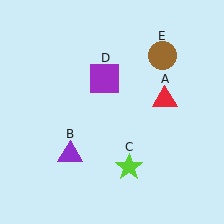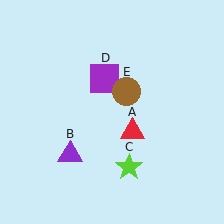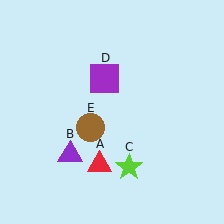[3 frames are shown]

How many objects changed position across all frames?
2 objects changed position: red triangle (object A), brown circle (object E).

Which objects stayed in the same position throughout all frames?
Purple triangle (object B) and lime star (object C) and purple square (object D) remained stationary.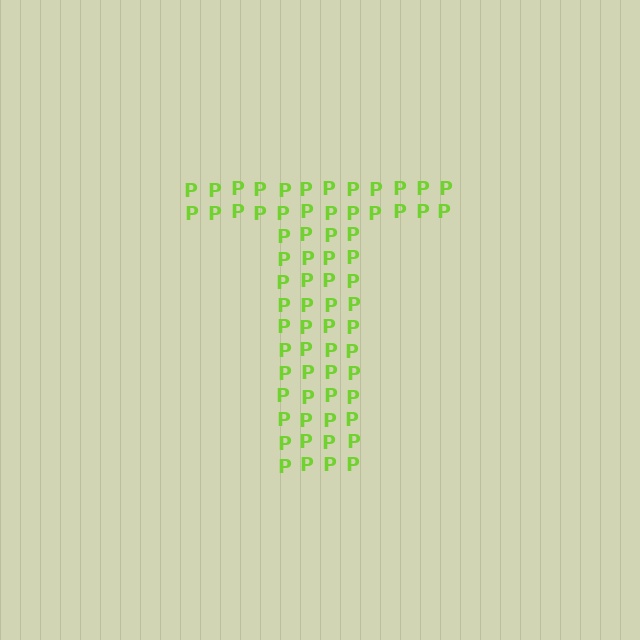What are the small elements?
The small elements are letter P's.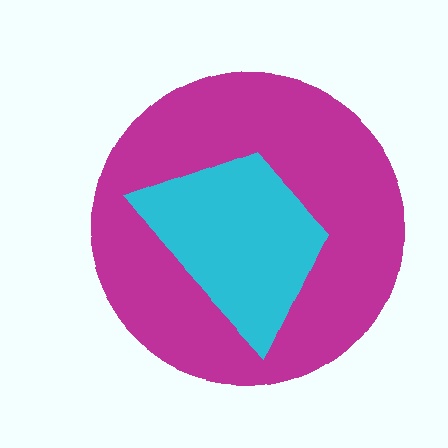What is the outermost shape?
The magenta circle.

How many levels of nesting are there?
2.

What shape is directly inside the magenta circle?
The cyan trapezoid.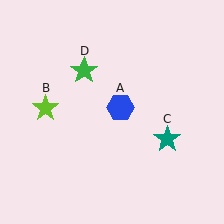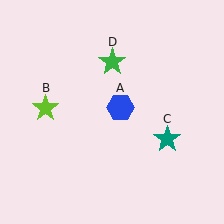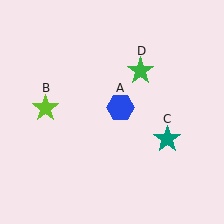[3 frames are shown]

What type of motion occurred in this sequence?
The green star (object D) rotated clockwise around the center of the scene.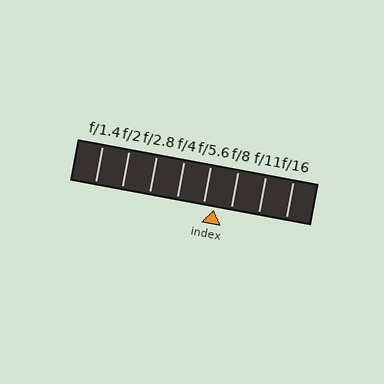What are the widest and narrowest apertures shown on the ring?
The widest aperture shown is f/1.4 and the narrowest is f/16.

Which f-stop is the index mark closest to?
The index mark is closest to f/5.6.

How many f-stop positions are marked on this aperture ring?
There are 8 f-stop positions marked.